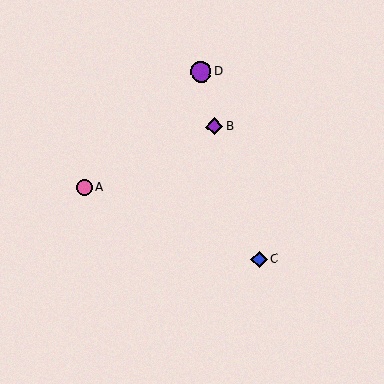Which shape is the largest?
The purple circle (labeled D) is the largest.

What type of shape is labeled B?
Shape B is a purple diamond.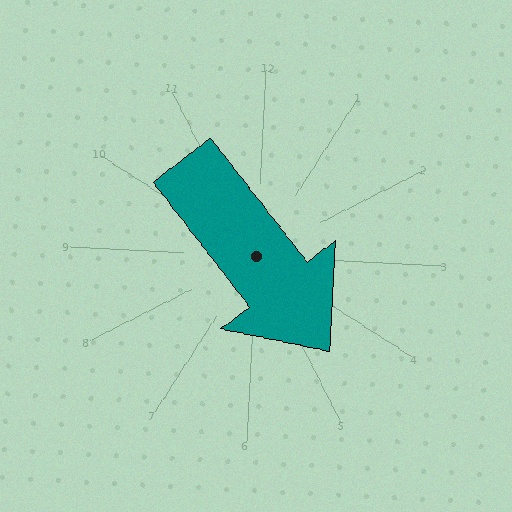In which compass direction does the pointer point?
Southeast.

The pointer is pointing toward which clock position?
Roughly 5 o'clock.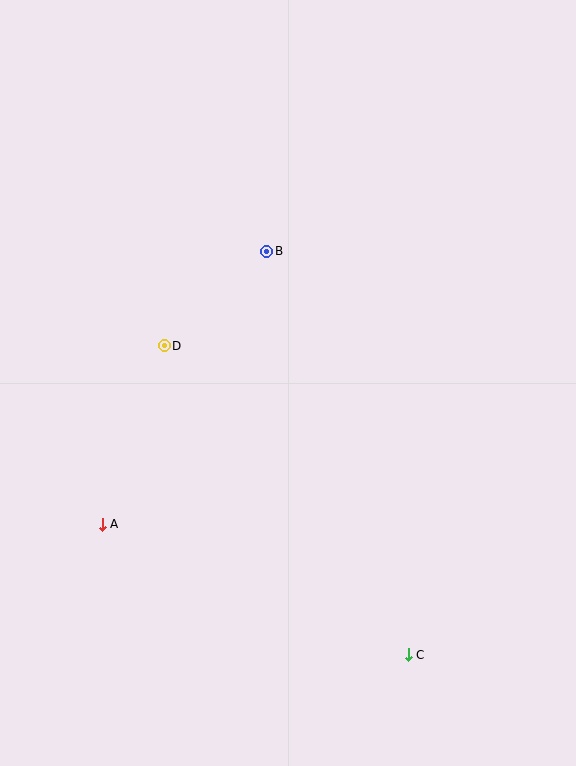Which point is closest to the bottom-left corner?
Point A is closest to the bottom-left corner.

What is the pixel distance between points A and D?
The distance between A and D is 189 pixels.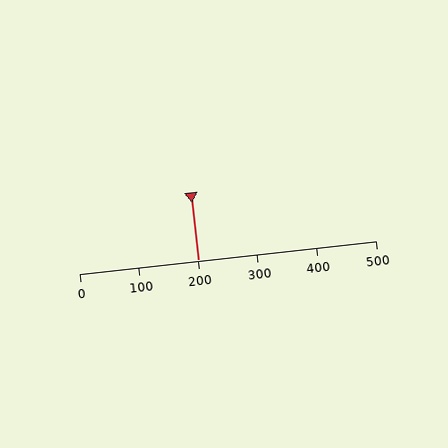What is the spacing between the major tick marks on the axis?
The major ticks are spaced 100 apart.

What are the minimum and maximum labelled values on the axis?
The axis runs from 0 to 500.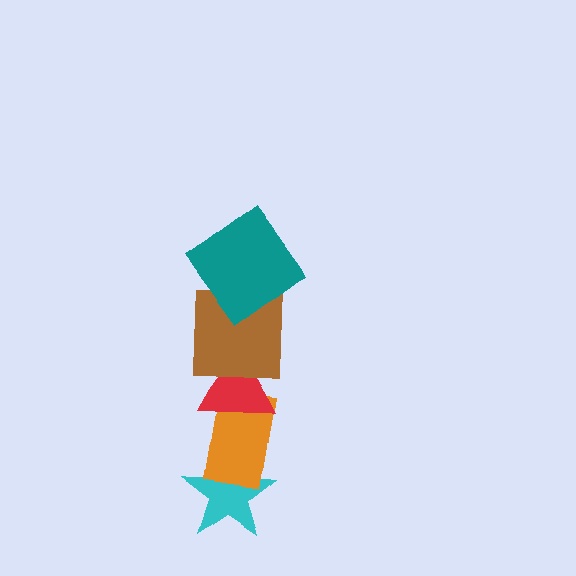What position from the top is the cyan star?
The cyan star is 5th from the top.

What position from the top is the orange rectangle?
The orange rectangle is 4th from the top.